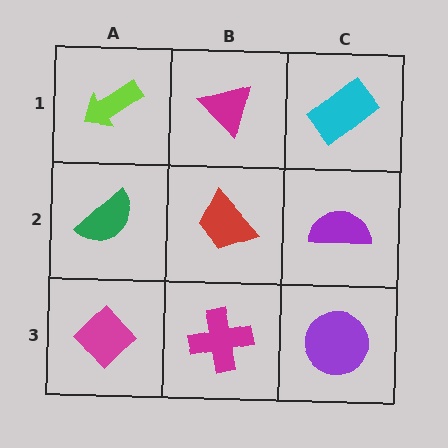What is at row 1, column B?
A magenta triangle.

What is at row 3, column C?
A purple circle.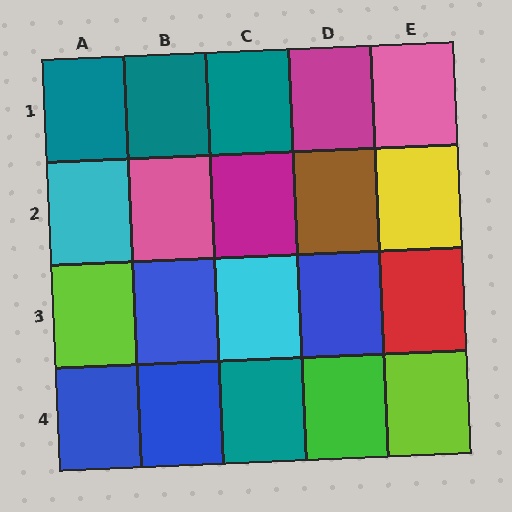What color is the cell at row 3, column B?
Blue.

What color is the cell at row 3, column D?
Blue.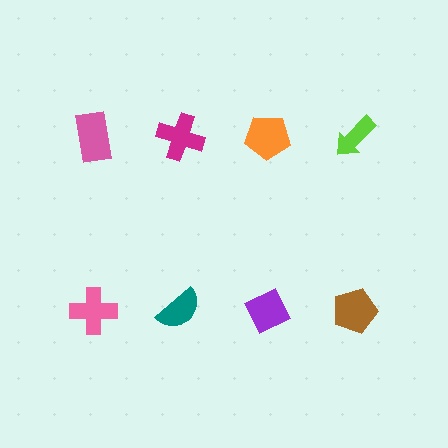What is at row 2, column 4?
A brown pentagon.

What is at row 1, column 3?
An orange pentagon.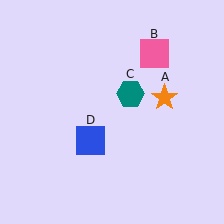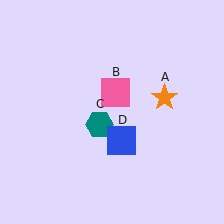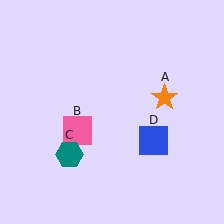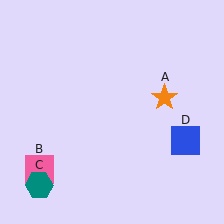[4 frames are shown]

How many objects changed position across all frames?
3 objects changed position: pink square (object B), teal hexagon (object C), blue square (object D).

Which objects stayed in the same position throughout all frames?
Orange star (object A) remained stationary.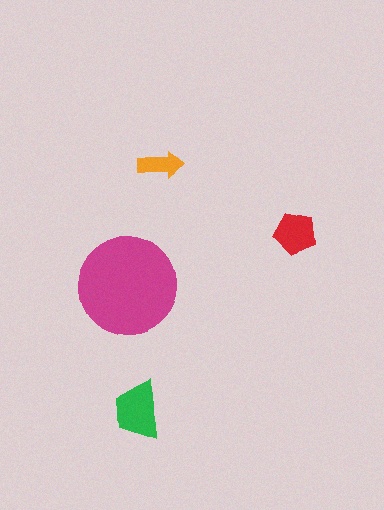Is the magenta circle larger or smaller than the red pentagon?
Larger.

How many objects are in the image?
There are 4 objects in the image.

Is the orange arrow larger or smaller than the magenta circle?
Smaller.